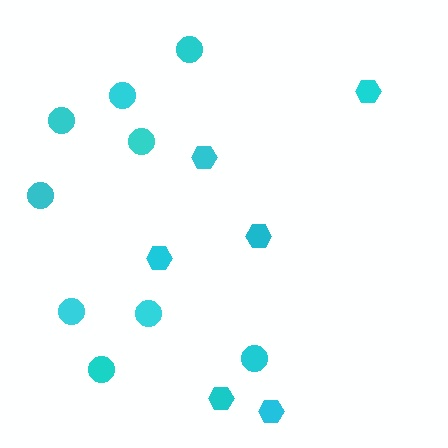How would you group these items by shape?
There are 2 groups: one group of circles (9) and one group of hexagons (6).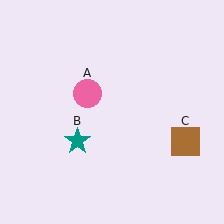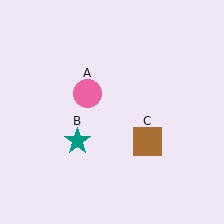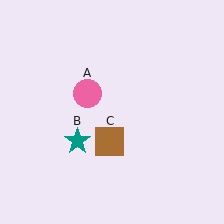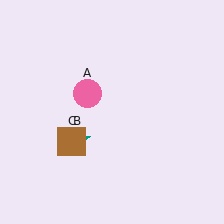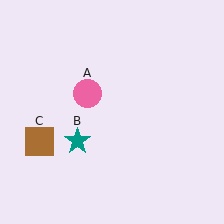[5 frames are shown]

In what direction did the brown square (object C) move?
The brown square (object C) moved left.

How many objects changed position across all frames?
1 object changed position: brown square (object C).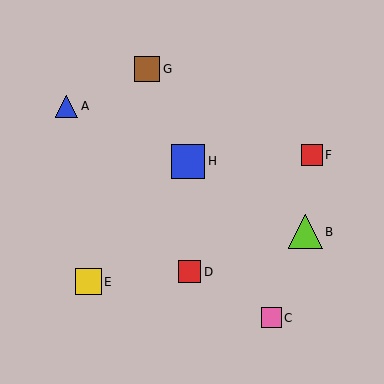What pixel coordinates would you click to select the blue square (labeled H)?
Click at (188, 161) to select the blue square H.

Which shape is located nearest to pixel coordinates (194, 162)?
The blue square (labeled H) at (188, 161) is nearest to that location.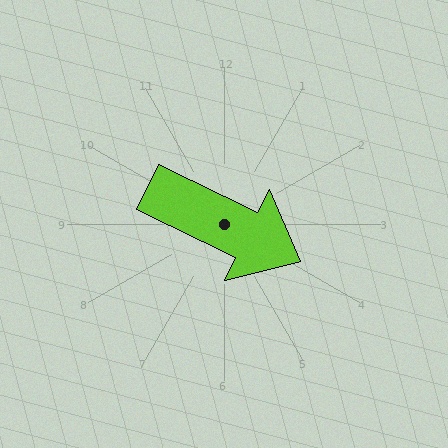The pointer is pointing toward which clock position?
Roughly 4 o'clock.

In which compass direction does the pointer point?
Southeast.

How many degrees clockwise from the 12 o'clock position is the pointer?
Approximately 116 degrees.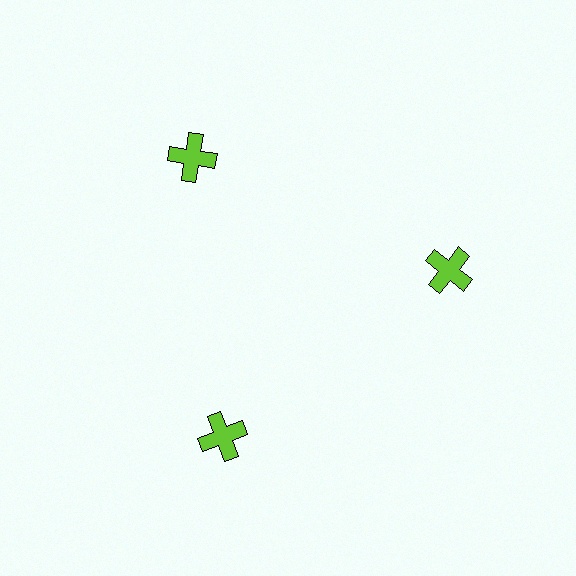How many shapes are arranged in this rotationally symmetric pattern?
There are 3 shapes, arranged in 3 groups of 1.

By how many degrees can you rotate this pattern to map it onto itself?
The pattern maps onto itself every 120 degrees of rotation.